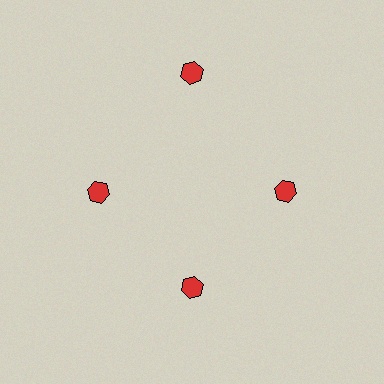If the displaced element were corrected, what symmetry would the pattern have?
It would have 4-fold rotational symmetry — the pattern would map onto itself every 90 degrees.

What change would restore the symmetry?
The symmetry would be restored by moving it inward, back onto the ring so that all 4 hexagons sit at equal angles and equal distance from the center.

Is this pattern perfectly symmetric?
No. The 4 red hexagons are arranged in a ring, but one element near the 12 o'clock position is pushed outward from the center, breaking the 4-fold rotational symmetry.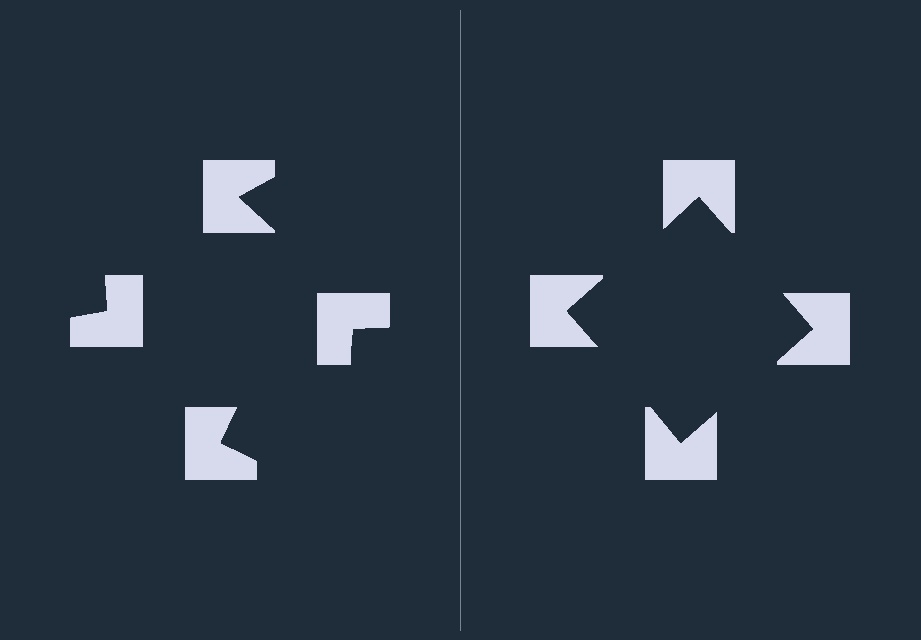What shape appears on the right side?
An illusory square.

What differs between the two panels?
The notched squares are positioned identically on both sides; only the wedge orientations differ. On the right they align to a square; on the left they are misaligned.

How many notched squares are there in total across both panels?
8 — 4 on each side.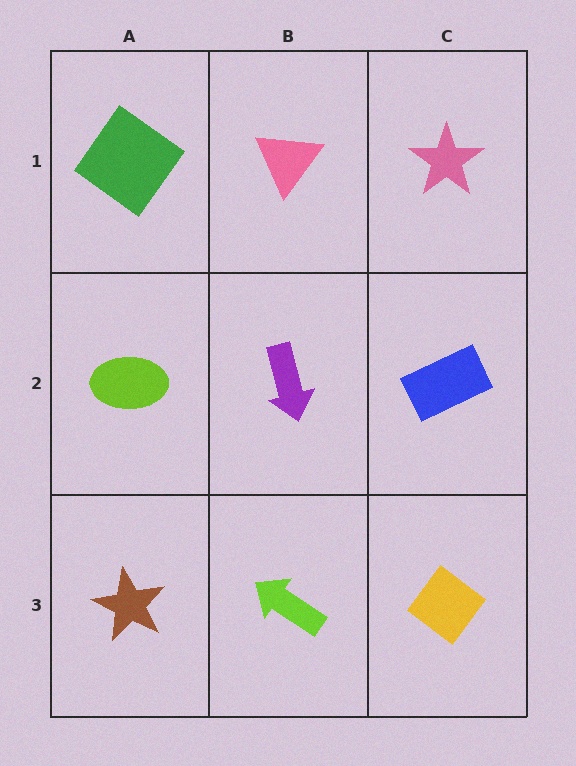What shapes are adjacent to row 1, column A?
A lime ellipse (row 2, column A), a pink triangle (row 1, column B).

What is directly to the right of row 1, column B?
A pink star.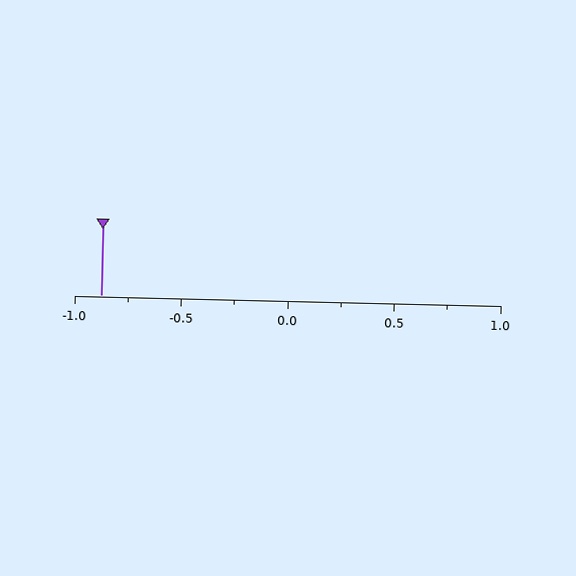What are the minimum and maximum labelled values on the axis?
The axis runs from -1.0 to 1.0.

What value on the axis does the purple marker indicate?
The marker indicates approximately -0.88.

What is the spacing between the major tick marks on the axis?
The major ticks are spaced 0.5 apart.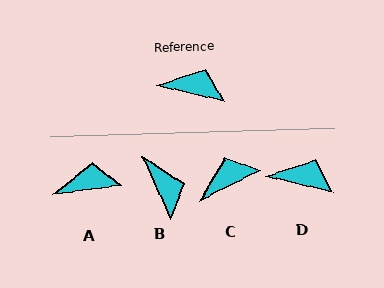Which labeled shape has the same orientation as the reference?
D.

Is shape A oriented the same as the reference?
No, it is off by about 21 degrees.